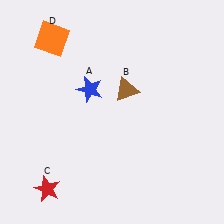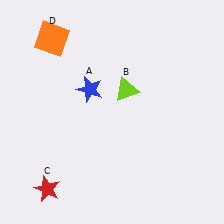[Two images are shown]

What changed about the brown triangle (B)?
In Image 1, B is brown. In Image 2, it changed to lime.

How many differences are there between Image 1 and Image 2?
There is 1 difference between the two images.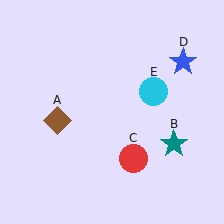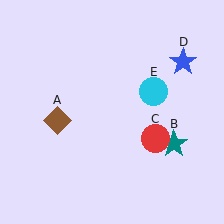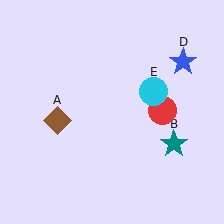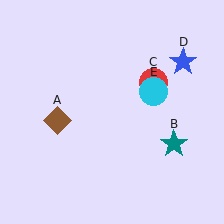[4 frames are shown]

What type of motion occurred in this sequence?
The red circle (object C) rotated counterclockwise around the center of the scene.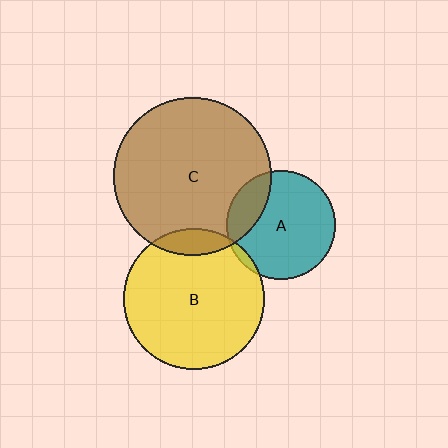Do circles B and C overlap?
Yes.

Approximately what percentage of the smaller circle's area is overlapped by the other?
Approximately 10%.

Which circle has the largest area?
Circle C (brown).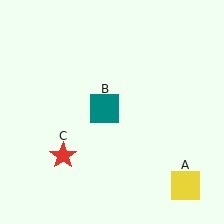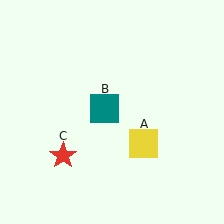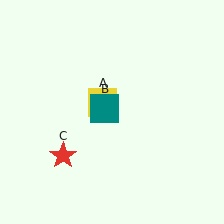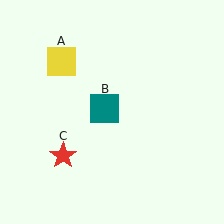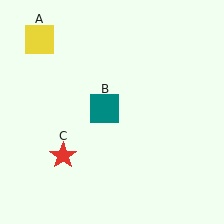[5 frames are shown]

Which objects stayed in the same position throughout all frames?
Teal square (object B) and red star (object C) remained stationary.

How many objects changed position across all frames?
1 object changed position: yellow square (object A).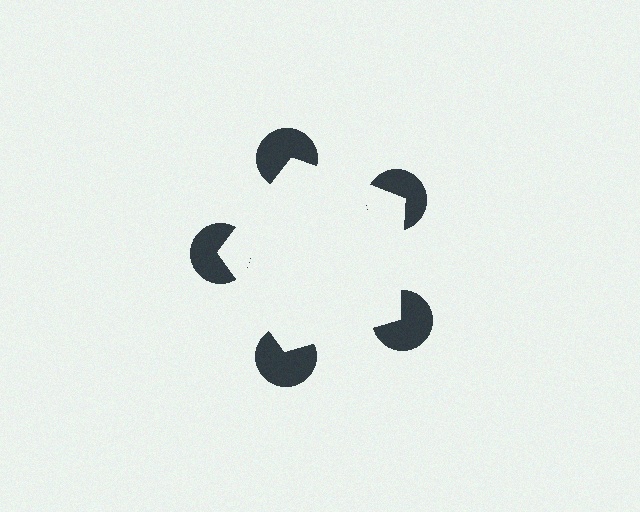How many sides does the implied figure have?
5 sides.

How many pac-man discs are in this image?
There are 5 — one at each vertex of the illusory pentagon.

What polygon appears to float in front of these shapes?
An illusory pentagon — its edges are inferred from the aligned wedge cuts in the pac-man discs, not physically drawn.